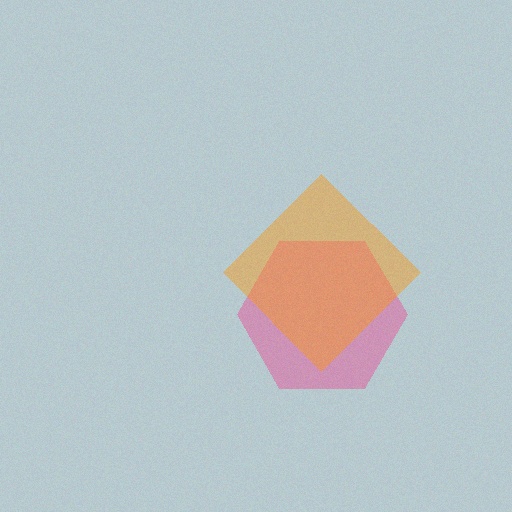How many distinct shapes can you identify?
There are 2 distinct shapes: a pink hexagon, an orange diamond.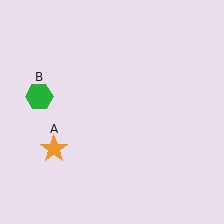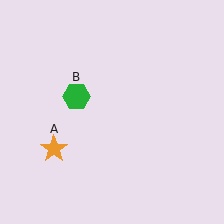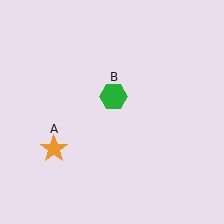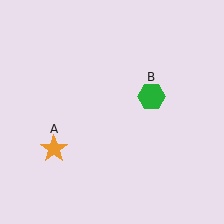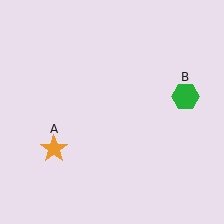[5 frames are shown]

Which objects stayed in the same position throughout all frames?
Orange star (object A) remained stationary.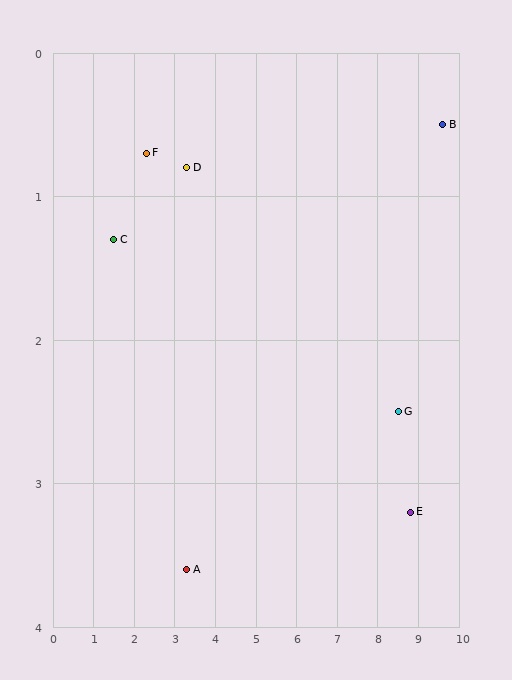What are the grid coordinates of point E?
Point E is at approximately (8.8, 3.2).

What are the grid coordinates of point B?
Point B is at approximately (9.6, 0.5).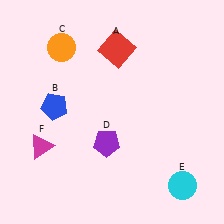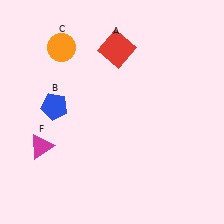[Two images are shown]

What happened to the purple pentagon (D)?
The purple pentagon (D) was removed in Image 2. It was in the bottom-left area of Image 1.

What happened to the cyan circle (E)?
The cyan circle (E) was removed in Image 2. It was in the bottom-right area of Image 1.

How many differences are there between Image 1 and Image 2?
There are 2 differences between the two images.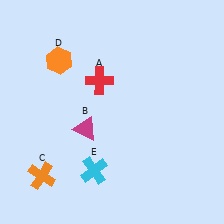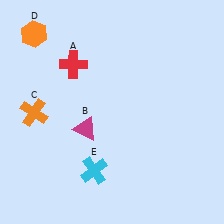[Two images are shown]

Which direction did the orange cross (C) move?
The orange cross (C) moved up.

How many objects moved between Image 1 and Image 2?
3 objects moved between the two images.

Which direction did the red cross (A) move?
The red cross (A) moved left.